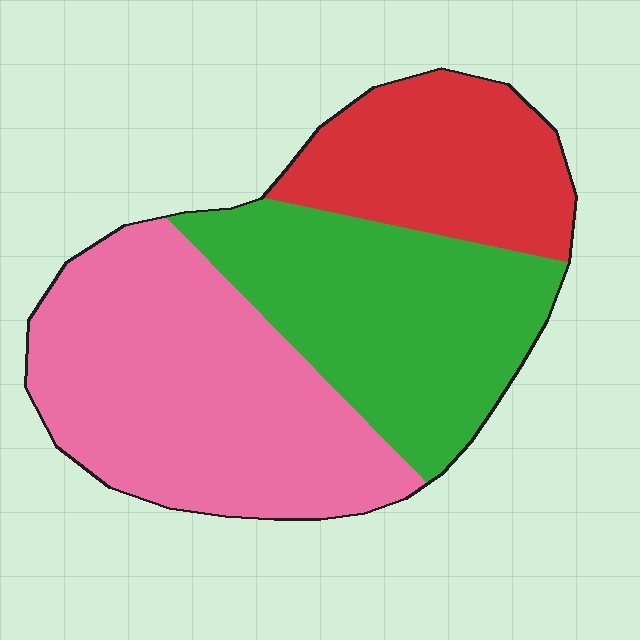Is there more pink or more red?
Pink.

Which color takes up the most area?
Pink, at roughly 45%.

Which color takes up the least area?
Red, at roughly 25%.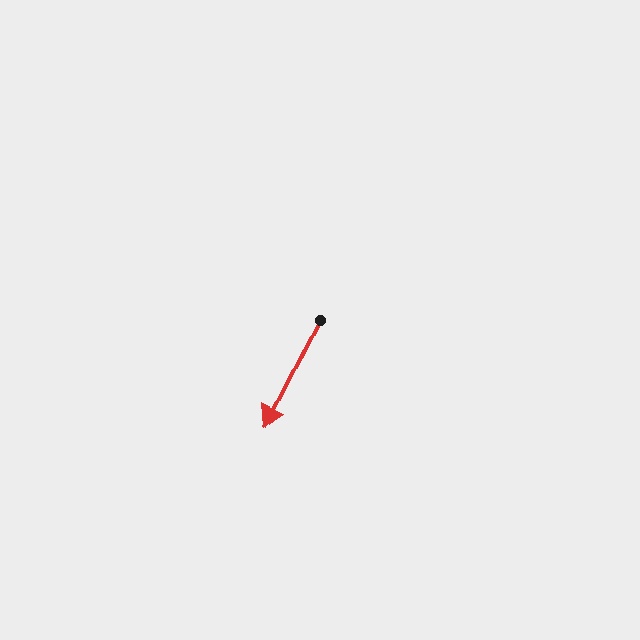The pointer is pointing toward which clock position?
Roughly 7 o'clock.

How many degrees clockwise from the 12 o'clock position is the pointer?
Approximately 206 degrees.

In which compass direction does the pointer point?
Southwest.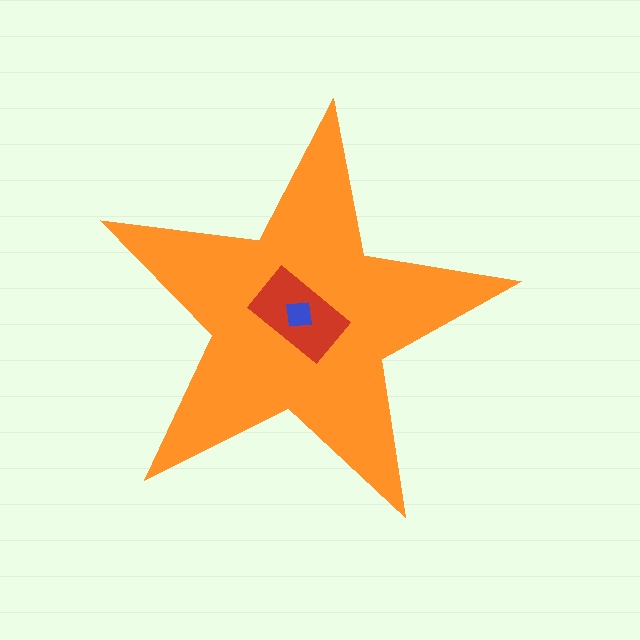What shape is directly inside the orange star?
The red rectangle.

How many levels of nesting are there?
3.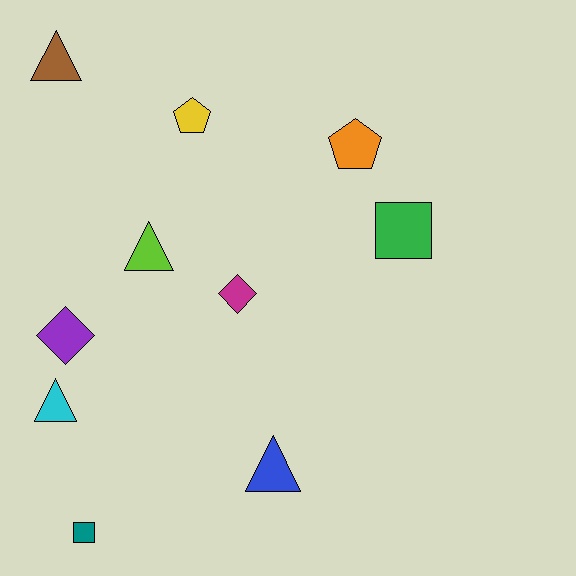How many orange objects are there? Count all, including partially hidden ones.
There is 1 orange object.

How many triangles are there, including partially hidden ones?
There are 4 triangles.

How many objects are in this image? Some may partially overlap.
There are 10 objects.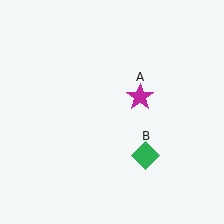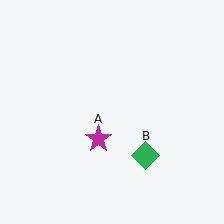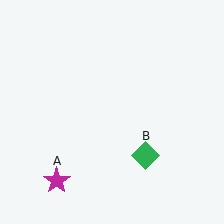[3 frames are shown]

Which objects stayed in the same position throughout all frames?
Green diamond (object B) remained stationary.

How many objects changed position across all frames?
1 object changed position: magenta star (object A).